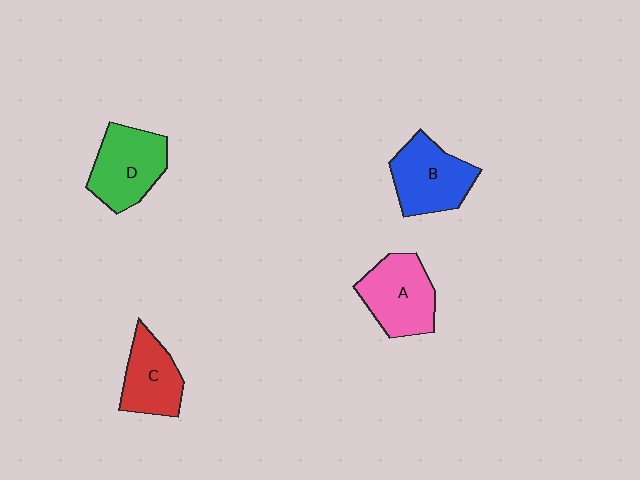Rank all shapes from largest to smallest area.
From largest to smallest: A (pink), B (blue), D (green), C (red).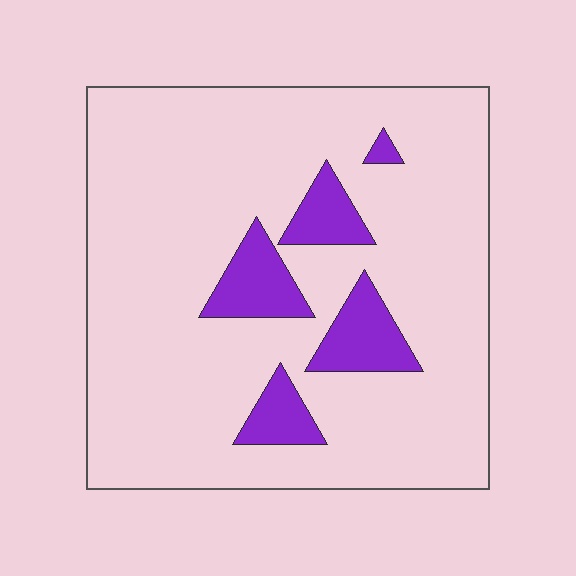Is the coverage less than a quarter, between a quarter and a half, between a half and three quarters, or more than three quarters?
Less than a quarter.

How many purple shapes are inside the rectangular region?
5.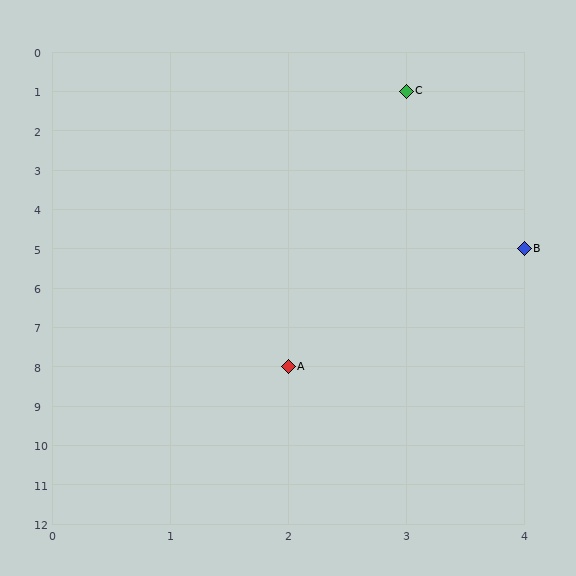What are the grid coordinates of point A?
Point A is at grid coordinates (2, 8).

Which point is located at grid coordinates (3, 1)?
Point C is at (3, 1).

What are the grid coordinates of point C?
Point C is at grid coordinates (3, 1).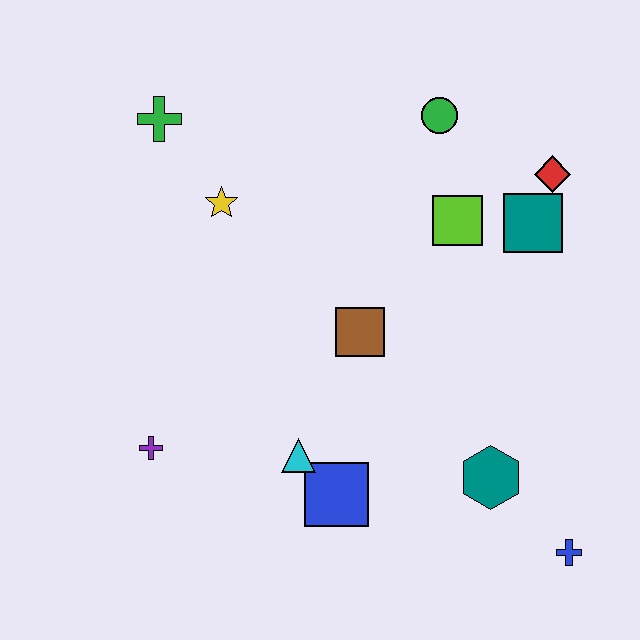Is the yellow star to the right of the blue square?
No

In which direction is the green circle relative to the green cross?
The green circle is to the right of the green cross.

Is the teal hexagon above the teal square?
No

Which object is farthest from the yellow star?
The blue cross is farthest from the yellow star.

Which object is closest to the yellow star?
The green cross is closest to the yellow star.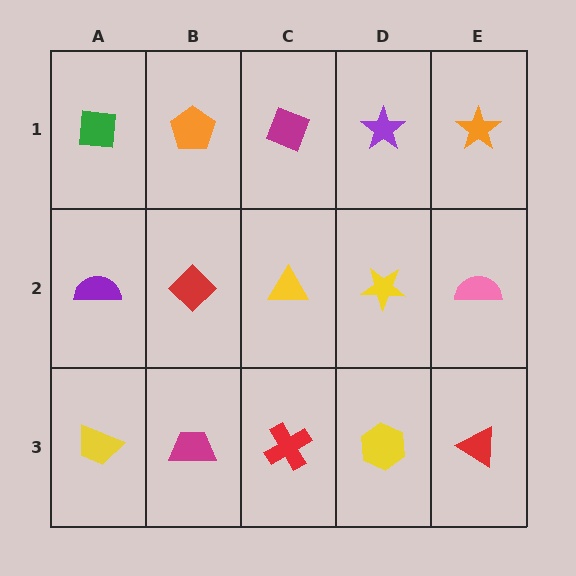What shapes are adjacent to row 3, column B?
A red diamond (row 2, column B), a yellow trapezoid (row 3, column A), a red cross (row 3, column C).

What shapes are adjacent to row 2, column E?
An orange star (row 1, column E), a red triangle (row 3, column E), a yellow star (row 2, column D).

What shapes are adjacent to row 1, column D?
A yellow star (row 2, column D), a magenta diamond (row 1, column C), an orange star (row 1, column E).